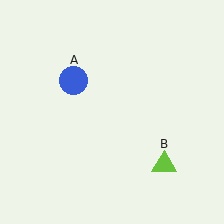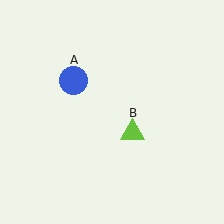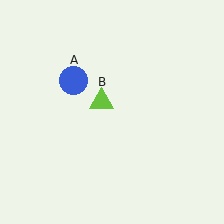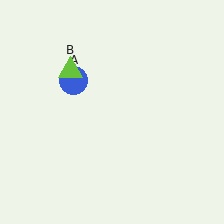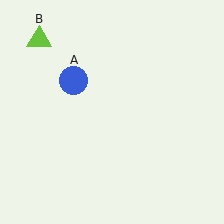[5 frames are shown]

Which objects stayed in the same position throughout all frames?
Blue circle (object A) remained stationary.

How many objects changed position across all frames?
1 object changed position: lime triangle (object B).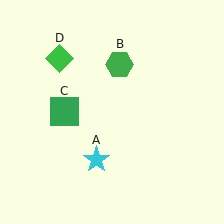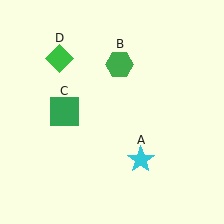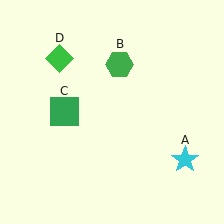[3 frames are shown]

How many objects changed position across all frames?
1 object changed position: cyan star (object A).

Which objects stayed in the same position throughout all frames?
Green hexagon (object B) and green square (object C) and green diamond (object D) remained stationary.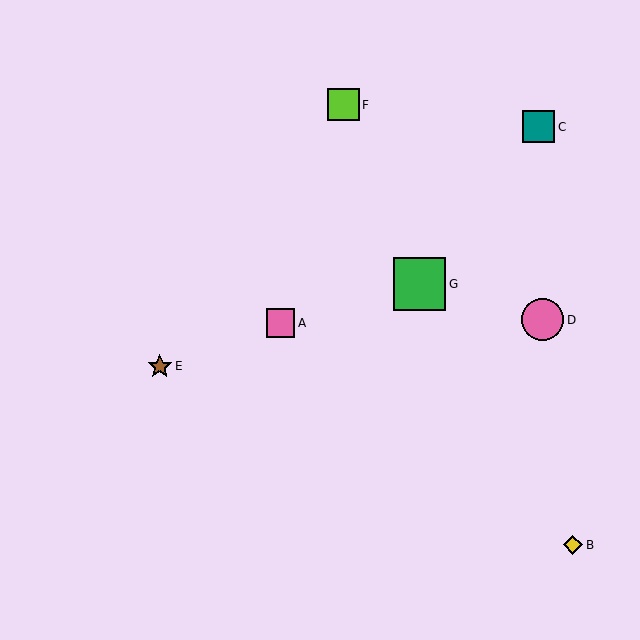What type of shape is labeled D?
Shape D is a pink circle.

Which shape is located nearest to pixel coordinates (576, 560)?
The yellow diamond (labeled B) at (573, 545) is nearest to that location.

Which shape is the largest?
The green square (labeled G) is the largest.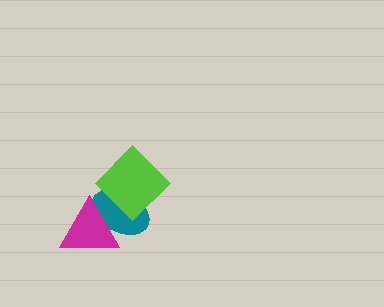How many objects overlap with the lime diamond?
2 objects overlap with the lime diamond.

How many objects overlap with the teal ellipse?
2 objects overlap with the teal ellipse.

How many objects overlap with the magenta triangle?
2 objects overlap with the magenta triangle.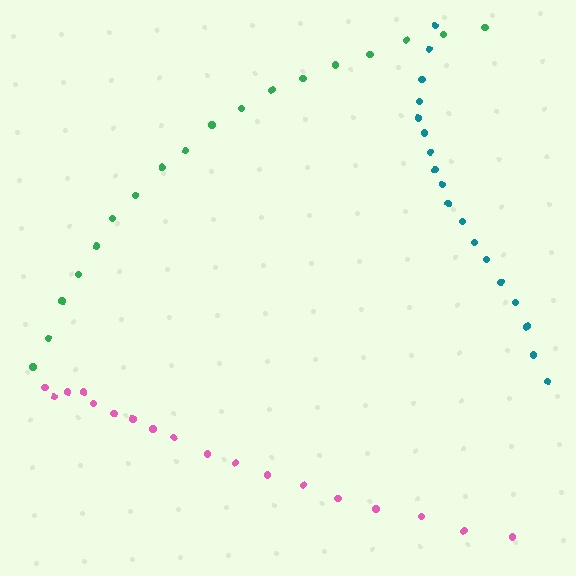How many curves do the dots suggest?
There are 3 distinct paths.